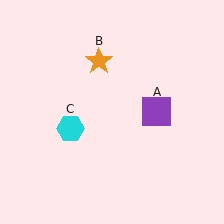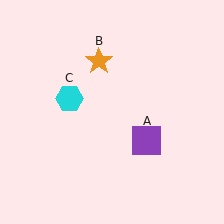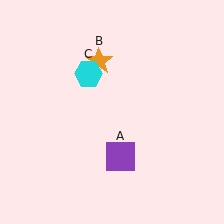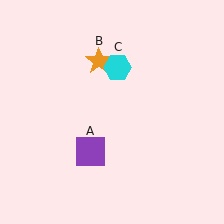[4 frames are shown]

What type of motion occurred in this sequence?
The purple square (object A), cyan hexagon (object C) rotated clockwise around the center of the scene.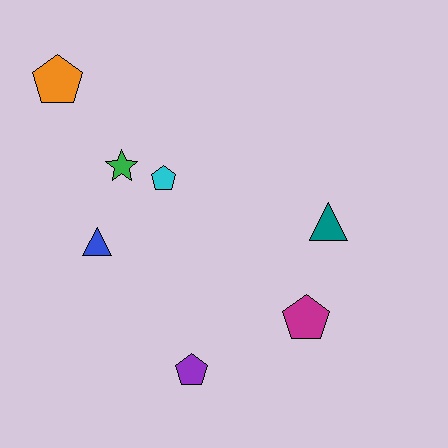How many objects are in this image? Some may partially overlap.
There are 7 objects.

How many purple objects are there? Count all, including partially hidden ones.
There is 1 purple object.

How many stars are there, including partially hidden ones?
There is 1 star.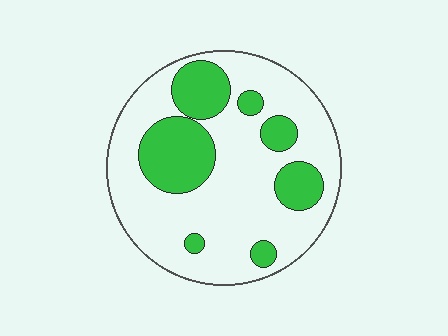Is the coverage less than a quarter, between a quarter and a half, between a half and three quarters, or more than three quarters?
Between a quarter and a half.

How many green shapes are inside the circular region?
7.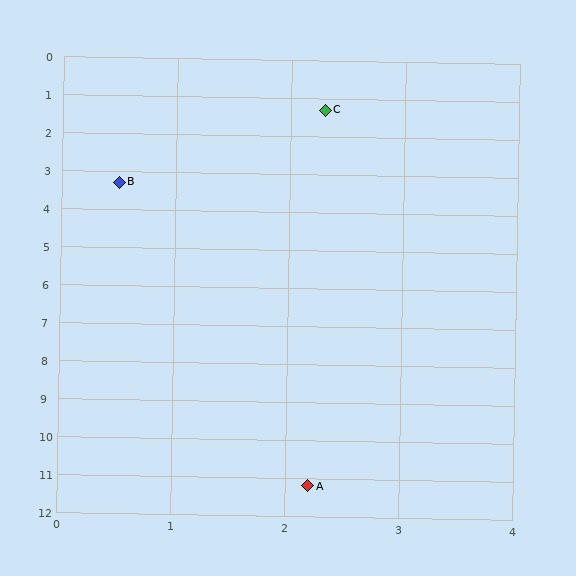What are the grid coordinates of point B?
Point B is at approximately (0.5, 3.3).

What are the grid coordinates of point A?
Point A is at approximately (2.2, 11.2).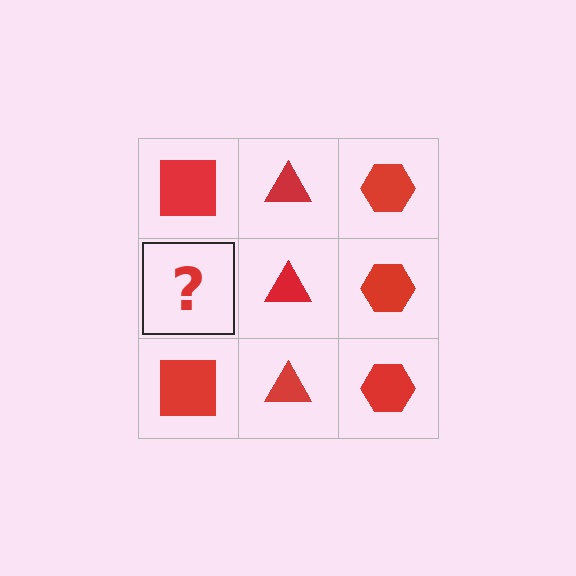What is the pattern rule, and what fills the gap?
The rule is that each column has a consistent shape. The gap should be filled with a red square.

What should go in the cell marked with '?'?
The missing cell should contain a red square.